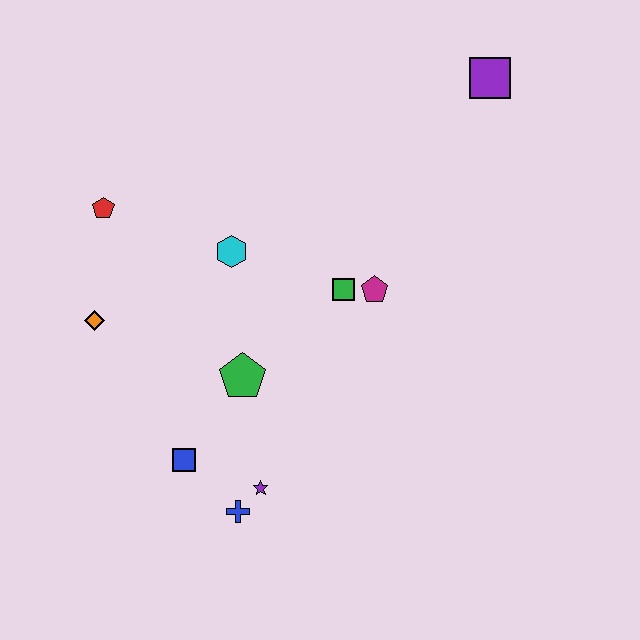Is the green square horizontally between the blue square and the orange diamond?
No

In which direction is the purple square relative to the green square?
The purple square is above the green square.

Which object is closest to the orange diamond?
The red pentagon is closest to the orange diamond.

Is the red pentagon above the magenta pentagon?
Yes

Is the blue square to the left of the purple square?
Yes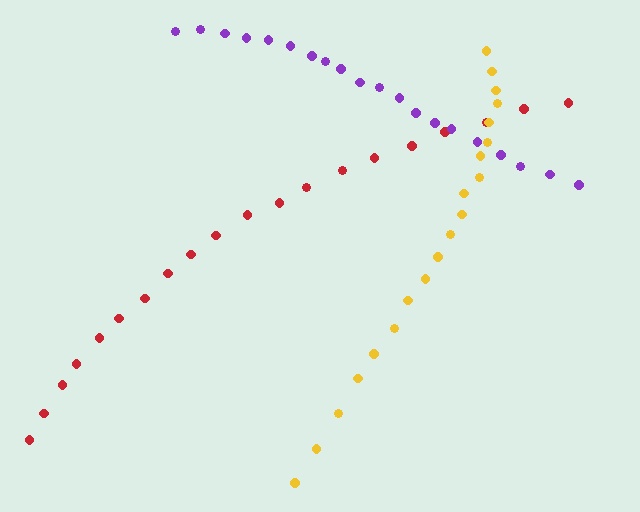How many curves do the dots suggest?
There are 3 distinct paths.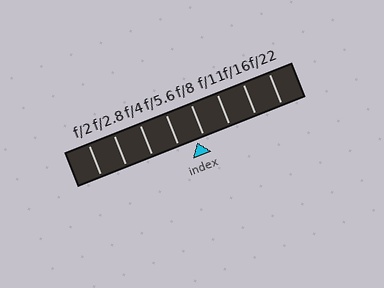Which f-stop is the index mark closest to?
The index mark is closest to f/8.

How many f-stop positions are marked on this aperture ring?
There are 8 f-stop positions marked.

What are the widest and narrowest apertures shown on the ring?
The widest aperture shown is f/2 and the narrowest is f/22.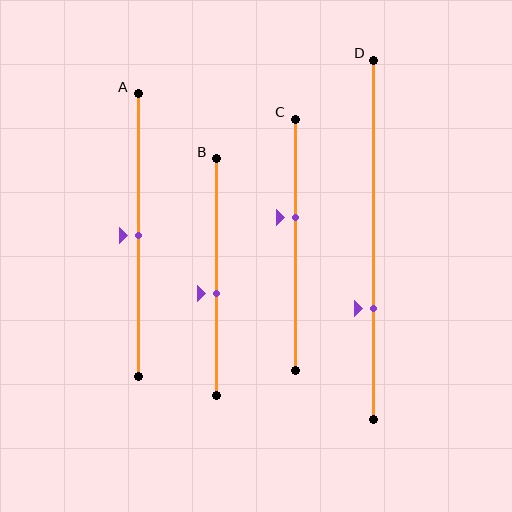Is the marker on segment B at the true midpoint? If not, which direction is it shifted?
No, the marker on segment B is shifted downward by about 7% of the segment length.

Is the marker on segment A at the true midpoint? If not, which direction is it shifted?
Yes, the marker on segment A is at the true midpoint.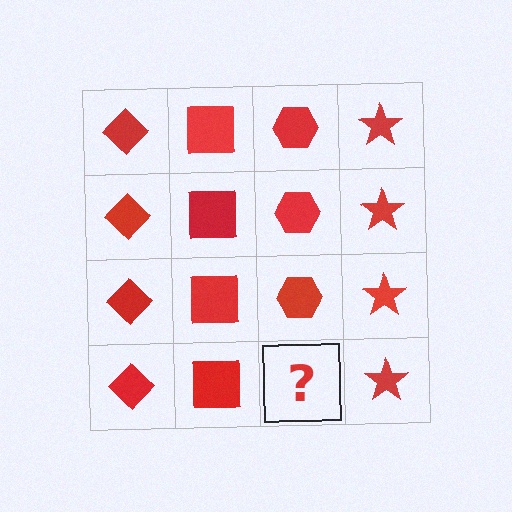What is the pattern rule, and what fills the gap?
The rule is that each column has a consistent shape. The gap should be filled with a red hexagon.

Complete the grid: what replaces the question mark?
The question mark should be replaced with a red hexagon.